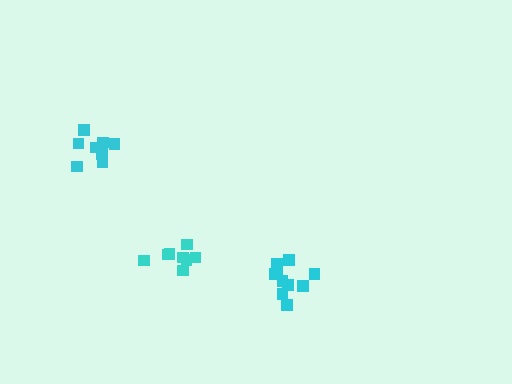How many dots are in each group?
Group 1: 8 dots, Group 2: 8 dots, Group 3: 10 dots (26 total).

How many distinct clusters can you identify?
There are 3 distinct clusters.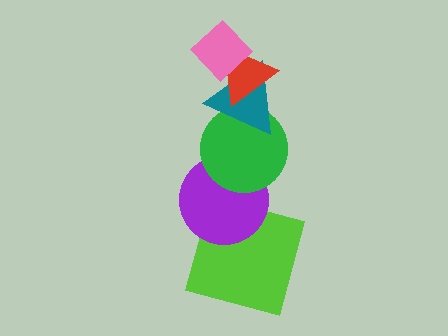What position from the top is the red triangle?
The red triangle is 2nd from the top.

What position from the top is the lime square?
The lime square is 6th from the top.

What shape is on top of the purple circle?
The green circle is on top of the purple circle.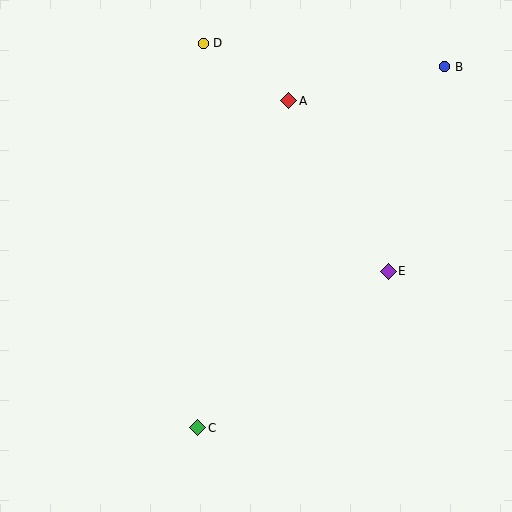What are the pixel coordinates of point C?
Point C is at (198, 428).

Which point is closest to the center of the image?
Point E at (388, 271) is closest to the center.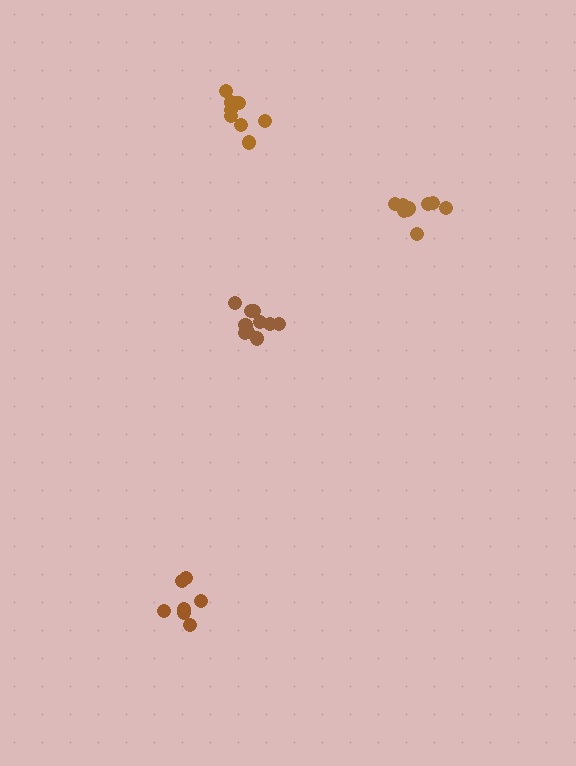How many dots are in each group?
Group 1: 7 dots, Group 2: 9 dots, Group 3: 9 dots, Group 4: 10 dots (35 total).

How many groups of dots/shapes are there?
There are 4 groups.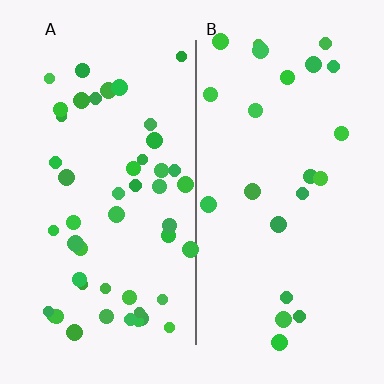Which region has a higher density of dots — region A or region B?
A (the left).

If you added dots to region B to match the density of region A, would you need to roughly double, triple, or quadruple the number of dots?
Approximately double.